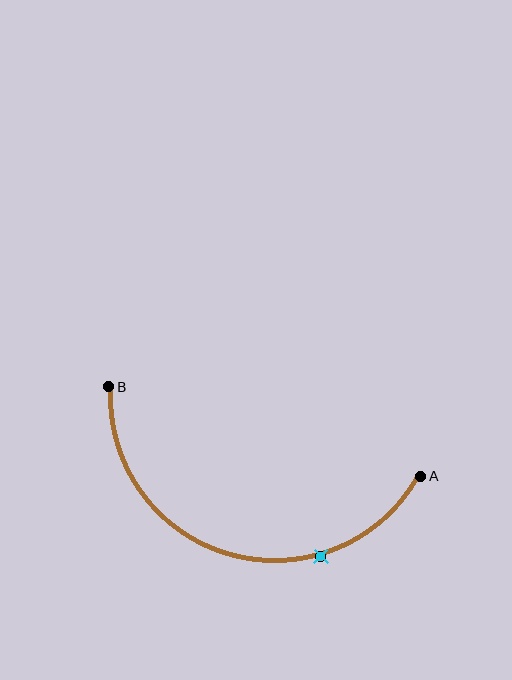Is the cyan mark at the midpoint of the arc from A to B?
No. The cyan mark lies on the arc but is closer to endpoint A. The arc midpoint would be at the point on the curve equidistant along the arc from both A and B.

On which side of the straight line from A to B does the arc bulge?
The arc bulges below the straight line connecting A and B.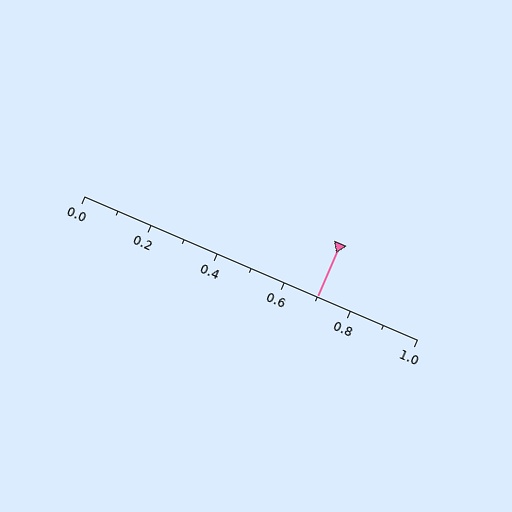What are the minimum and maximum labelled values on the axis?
The axis runs from 0.0 to 1.0.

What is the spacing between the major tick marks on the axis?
The major ticks are spaced 0.2 apart.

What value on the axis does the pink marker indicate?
The marker indicates approximately 0.7.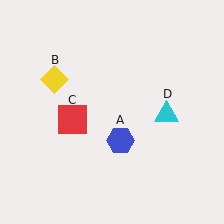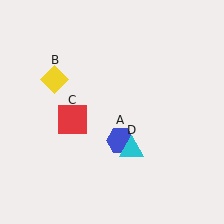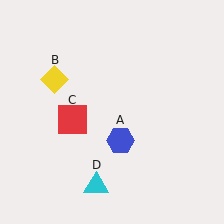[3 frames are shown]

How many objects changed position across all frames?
1 object changed position: cyan triangle (object D).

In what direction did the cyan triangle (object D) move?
The cyan triangle (object D) moved down and to the left.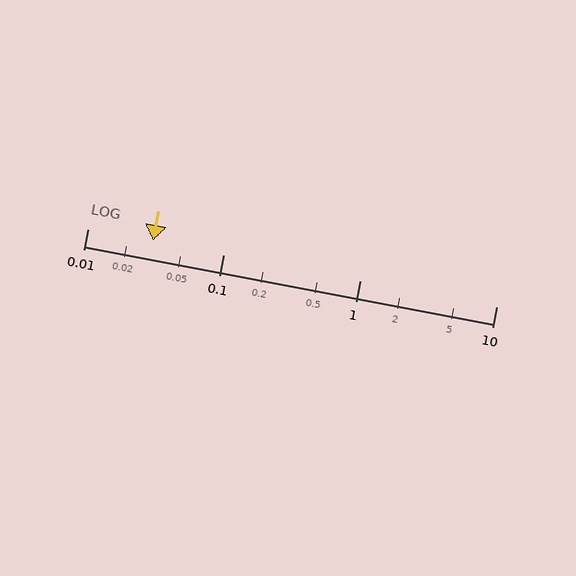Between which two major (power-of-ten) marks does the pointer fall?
The pointer is between 0.01 and 0.1.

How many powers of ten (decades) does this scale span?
The scale spans 3 decades, from 0.01 to 10.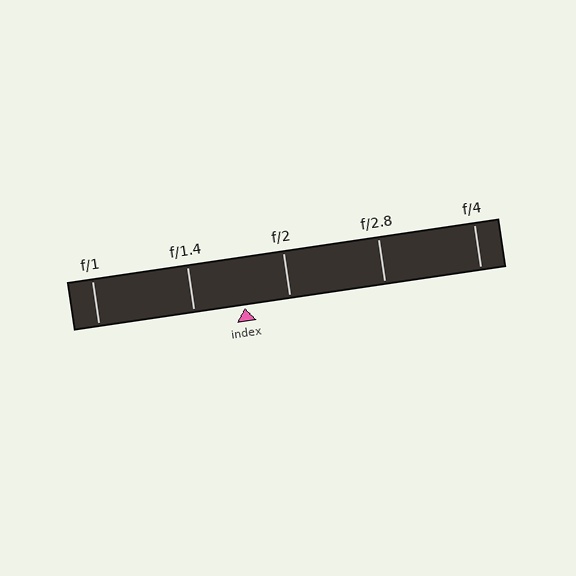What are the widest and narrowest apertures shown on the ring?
The widest aperture shown is f/1 and the narrowest is f/4.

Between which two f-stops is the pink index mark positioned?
The index mark is between f/1.4 and f/2.